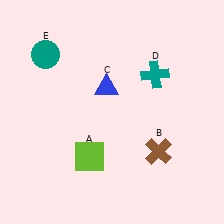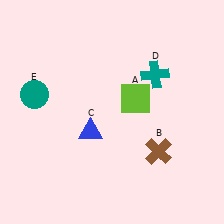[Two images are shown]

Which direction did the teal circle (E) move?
The teal circle (E) moved down.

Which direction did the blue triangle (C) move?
The blue triangle (C) moved down.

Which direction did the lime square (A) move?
The lime square (A) moved up.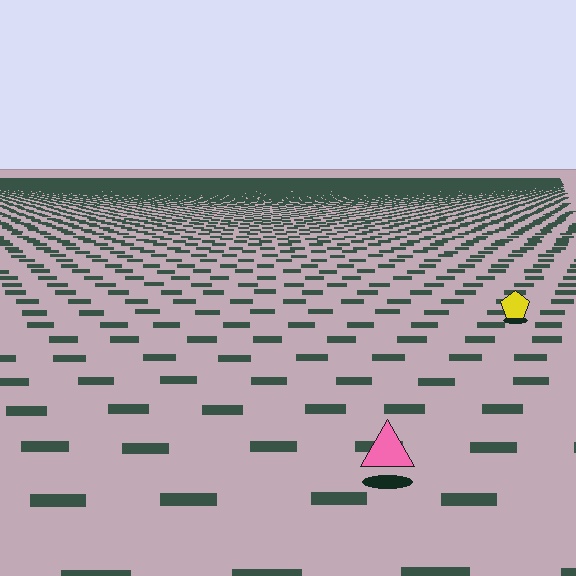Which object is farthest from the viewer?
The yellow pentagon is farthest from the viewer. It appears smaller and the ground texture around it is denser.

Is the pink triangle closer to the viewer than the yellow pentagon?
Yes. The pink triangle is closer — you can tell from the texture gradient: the ground texture is coarser near it.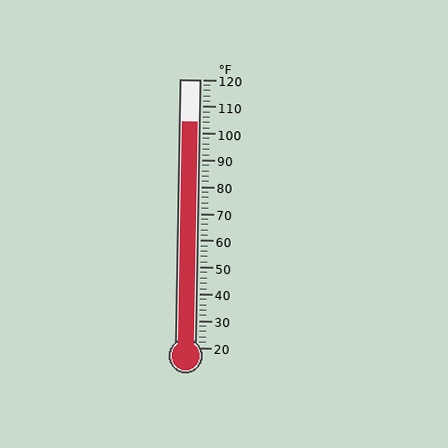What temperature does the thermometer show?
The thermometer shows approximately 104°F.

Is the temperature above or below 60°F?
The temperature is above 60°F.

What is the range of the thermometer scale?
The thermometer scale ranges from 20°F to 120°F.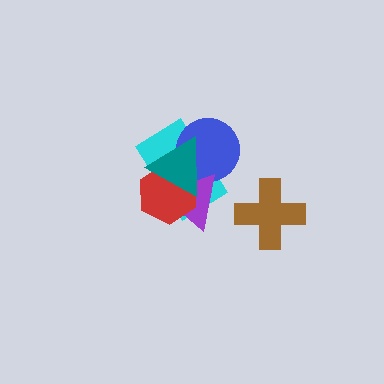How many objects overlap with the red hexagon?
3 objects overlap with the red hexagon.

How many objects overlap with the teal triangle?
4 objects overlap with the teal triangle.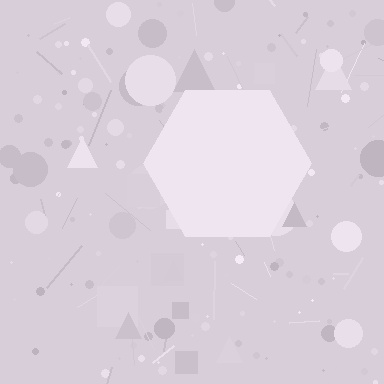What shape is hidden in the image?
A hexagon is hidden in the image.